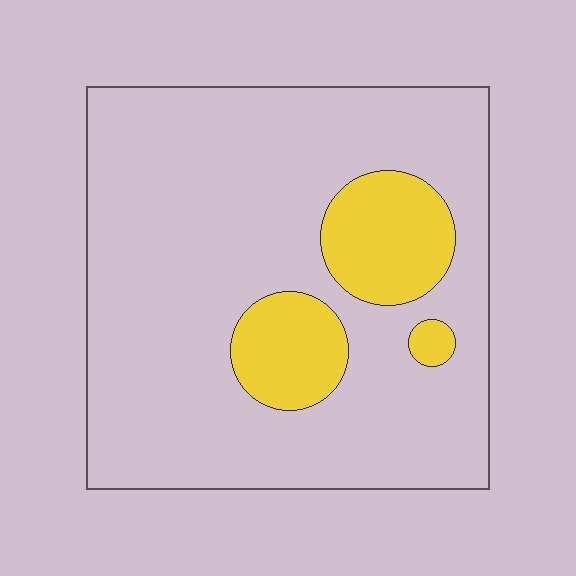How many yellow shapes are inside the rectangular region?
3.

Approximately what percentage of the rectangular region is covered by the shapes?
Approximately 15%.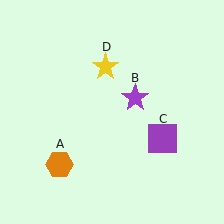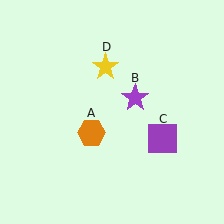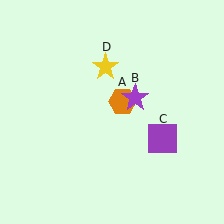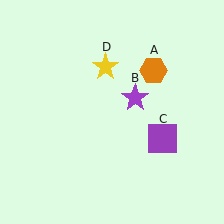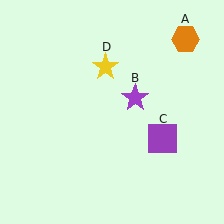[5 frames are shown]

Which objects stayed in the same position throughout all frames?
Purple star (object B) and purple square (object C) and yellow star (object D) remained stationary.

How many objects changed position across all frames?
1 object changed position: orange hexagon (object A).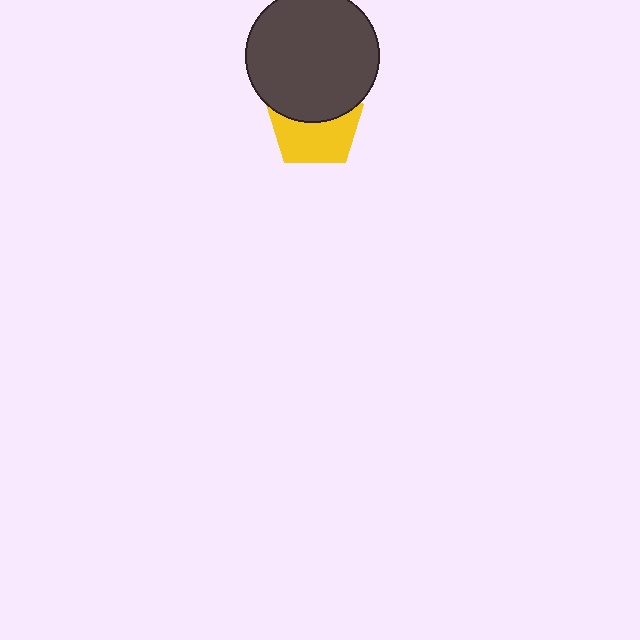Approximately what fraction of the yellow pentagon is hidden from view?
Roughly 46% of the yellow pentagon is hidden behind the dark gray circle.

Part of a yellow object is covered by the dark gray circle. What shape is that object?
It is a pentagon.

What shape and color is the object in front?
The object in front is a dark gray circle.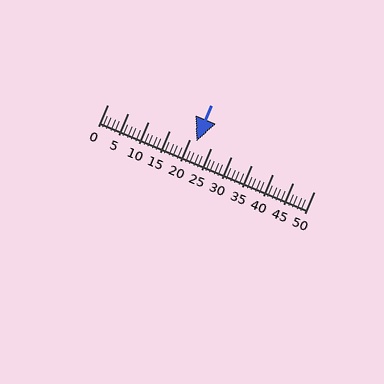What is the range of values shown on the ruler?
The ruler shows values from 0 to 50.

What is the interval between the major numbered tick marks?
The major tick marks are spaced 5 units apart.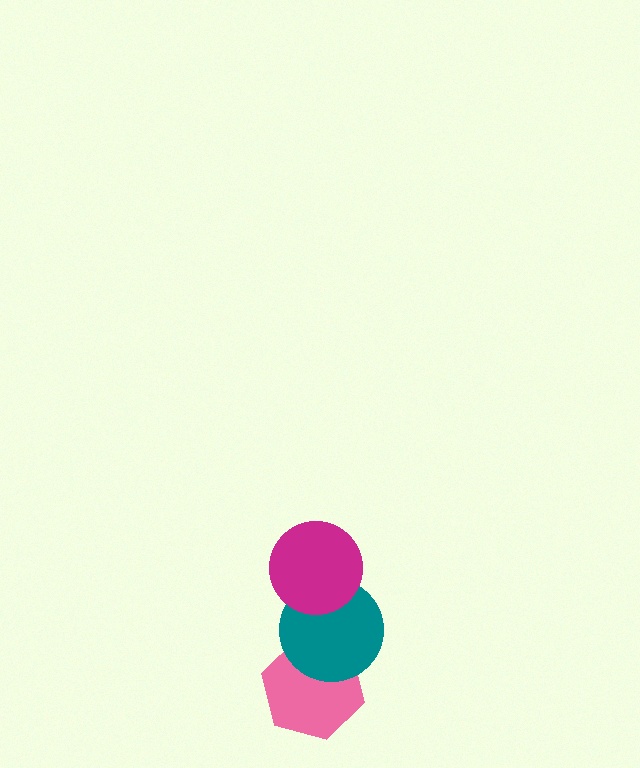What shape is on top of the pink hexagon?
The teal circle is on top of the pink hexagon.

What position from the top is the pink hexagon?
The pink hexagon is 3rd from the top.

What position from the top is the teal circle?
The teal circle is 2nd from the top.